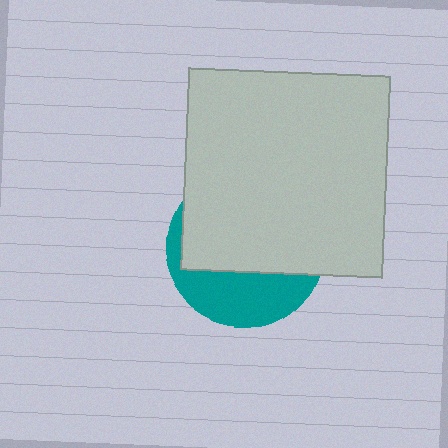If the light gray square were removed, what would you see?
You would see the complete teal circle.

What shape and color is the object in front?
The object in front is a light gray square.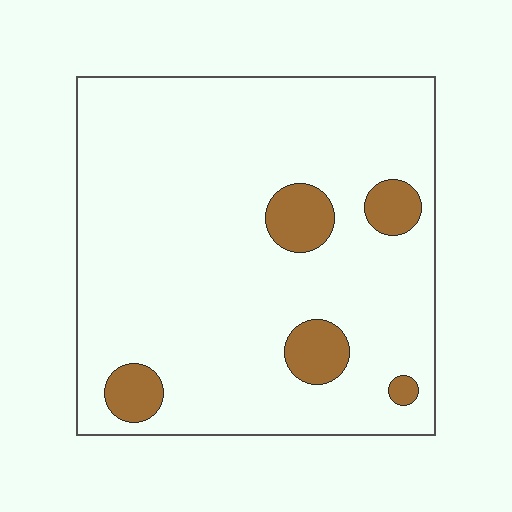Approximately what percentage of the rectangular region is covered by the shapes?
Approximately 10%.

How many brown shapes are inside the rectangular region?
5.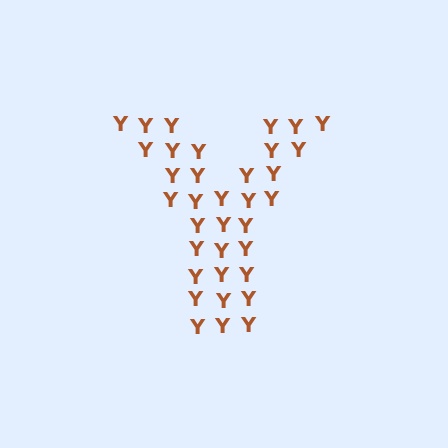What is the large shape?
The large shape is the letter Y.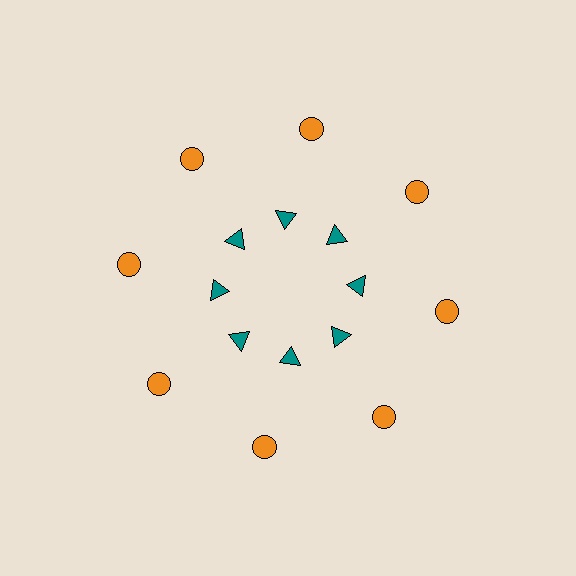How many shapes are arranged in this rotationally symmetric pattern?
There are 16 shapes, arranged in 8 groups of 2.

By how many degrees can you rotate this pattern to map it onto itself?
The pattern maps onto itself every 45 degrees of rotation.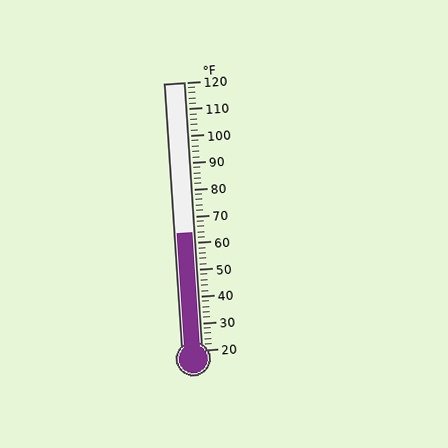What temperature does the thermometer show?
The thermometer shows approximately 64°F.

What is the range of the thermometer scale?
The thermometer scale ranges from 20°F to 120°F.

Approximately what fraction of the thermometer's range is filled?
The thermometer is filled to approximately 45% of its range.